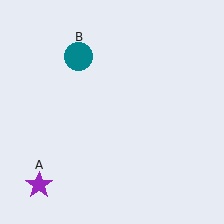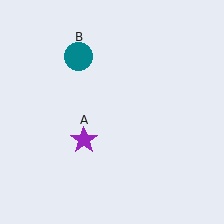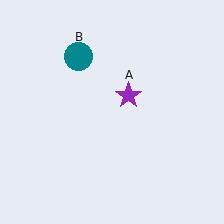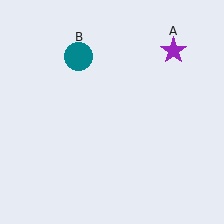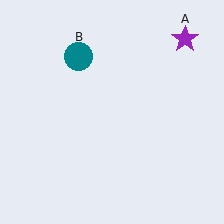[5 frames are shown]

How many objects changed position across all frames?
1 object changed position: purple star (object A).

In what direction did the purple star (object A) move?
The purple star (object A) moved up and to the right.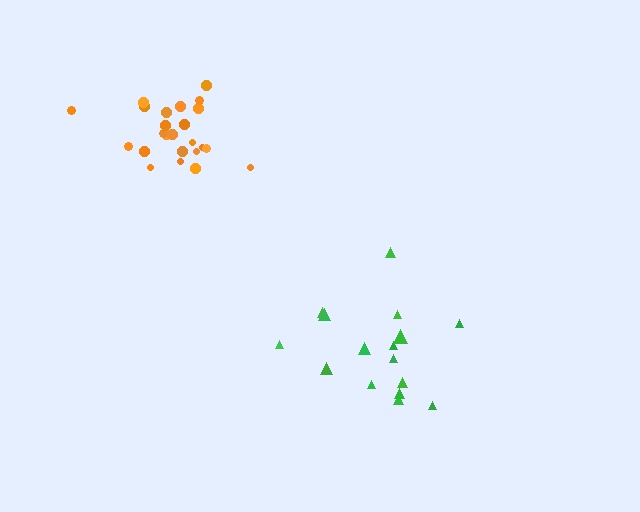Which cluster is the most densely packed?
Orange.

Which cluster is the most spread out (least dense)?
Green.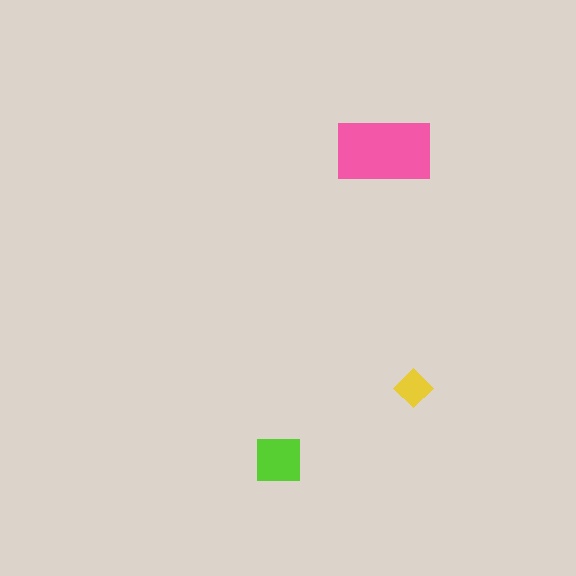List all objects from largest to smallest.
The pink rectangle, the lime square, the yellow diamond.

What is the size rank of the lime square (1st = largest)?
2nd.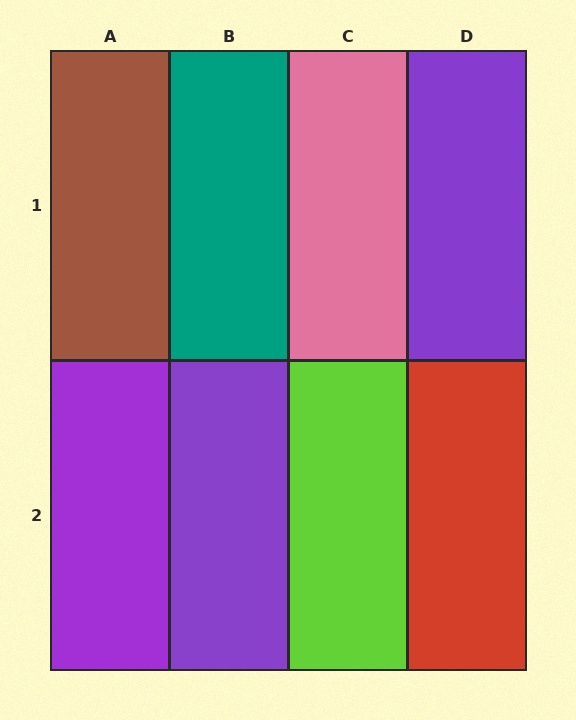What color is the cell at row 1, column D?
Purple.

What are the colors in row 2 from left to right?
Purple, purple, lime, red.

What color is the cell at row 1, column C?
Pink.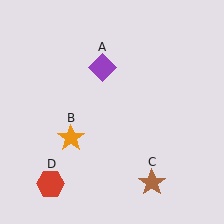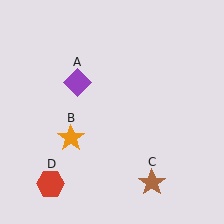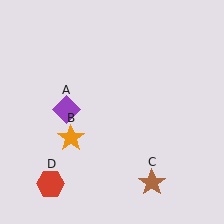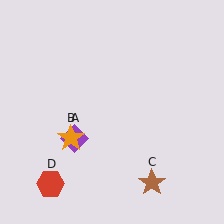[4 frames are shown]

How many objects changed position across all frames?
1 object changed position: purple diamond (object A).